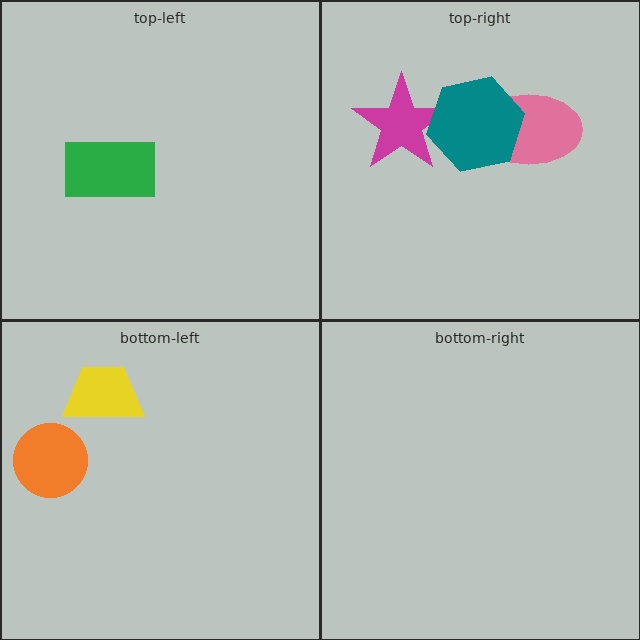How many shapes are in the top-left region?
1.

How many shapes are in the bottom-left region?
2.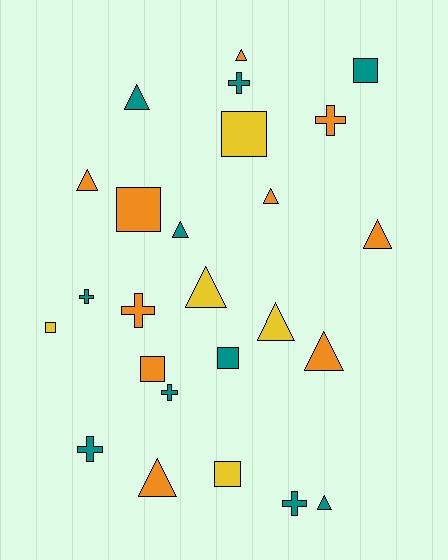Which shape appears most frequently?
Triangle, with 11 objects.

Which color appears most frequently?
Teal, with 10 objects.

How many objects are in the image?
There are 25 objects.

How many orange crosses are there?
There are 2 orange crosses.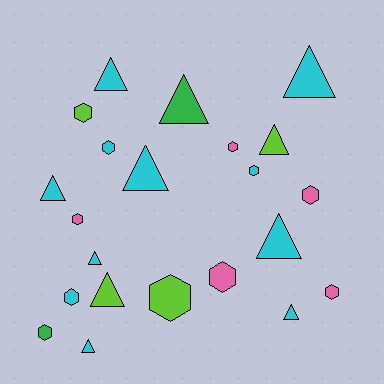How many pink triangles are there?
There are no pink triangles.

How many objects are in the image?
There are 22 objects.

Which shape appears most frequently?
Triangle, with 11 objects.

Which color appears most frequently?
Cyan, with 11 objects.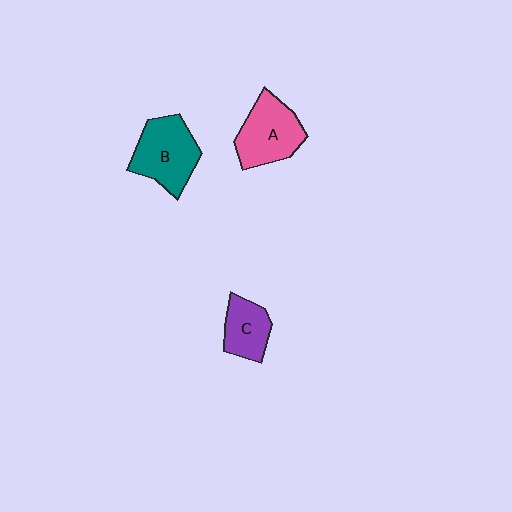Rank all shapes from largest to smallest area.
From largest to smallest: B (teal), A (pink), C (purple).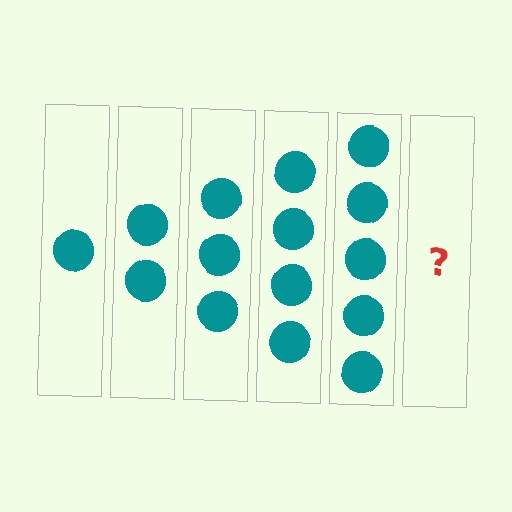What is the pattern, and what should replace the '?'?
The pattern is that each step adds one more circle. The '?' should be 6 circles.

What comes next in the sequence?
The next element should be 6 circles.